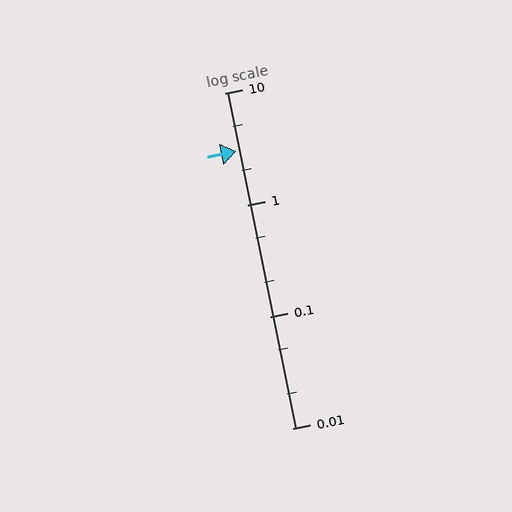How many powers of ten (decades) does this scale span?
The scale spans 3 decades, from 0.01 to 10.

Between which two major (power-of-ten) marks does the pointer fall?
The pointer is between 1 and 10.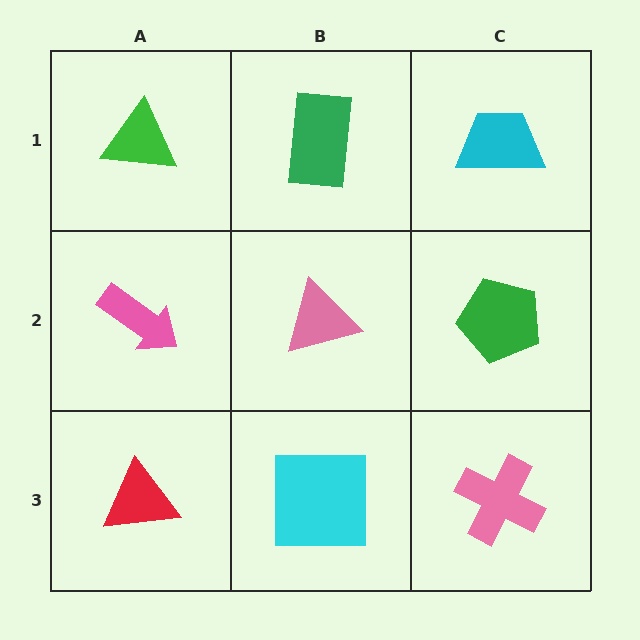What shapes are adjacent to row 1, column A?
A pink arrow (row 2, column A), a green rectangle (row 1, column B).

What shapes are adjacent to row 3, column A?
A pink arrow (row 2, column A), a cyan square (row 3, column B).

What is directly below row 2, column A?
A red triangle.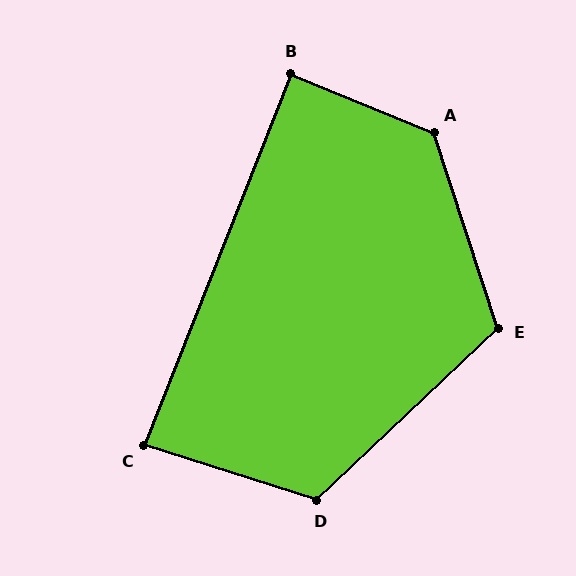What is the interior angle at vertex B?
Approximately 90 degrees (approximately right).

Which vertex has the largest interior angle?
A, at approximately 130 degrees.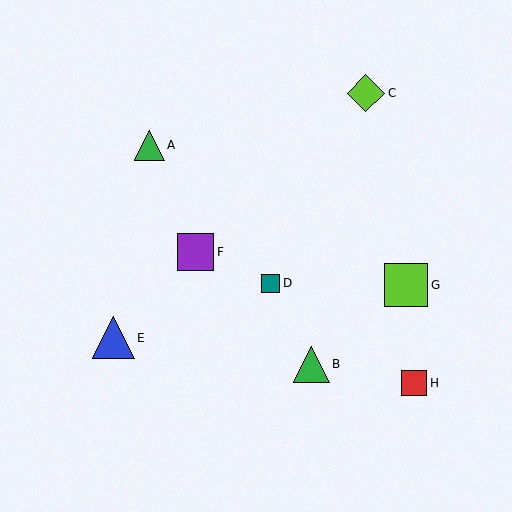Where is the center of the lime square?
The center of the lime square is at (406, 285).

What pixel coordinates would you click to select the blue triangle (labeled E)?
Click at (114, 338) to select the blue triangle E.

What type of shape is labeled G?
Shape G is a lime square.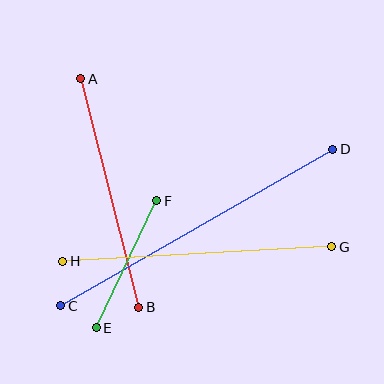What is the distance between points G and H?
The distance is approximately 269 pixels.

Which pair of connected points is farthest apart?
Points C and D are farthest apart.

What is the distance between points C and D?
The distance is approximately 314 pixels.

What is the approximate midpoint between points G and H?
The midpoint is at approximately (197, 254) pixels.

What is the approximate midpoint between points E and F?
The midpoint is at approximately (126, 264) pixels.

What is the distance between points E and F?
The distance is approximately 141 pixels.